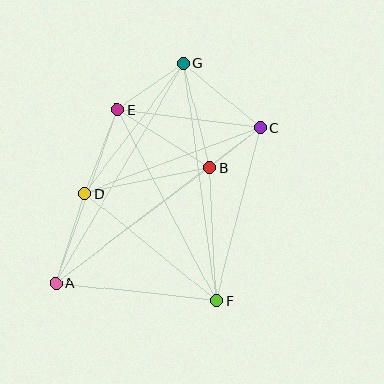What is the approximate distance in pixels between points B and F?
The distance between B and F is approximately 133 pixels.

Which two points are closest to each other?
Points B and C are closest to each other.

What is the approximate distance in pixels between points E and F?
The distance between E and F is approximately 214 pixels.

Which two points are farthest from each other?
Points A and C are farthest from each other.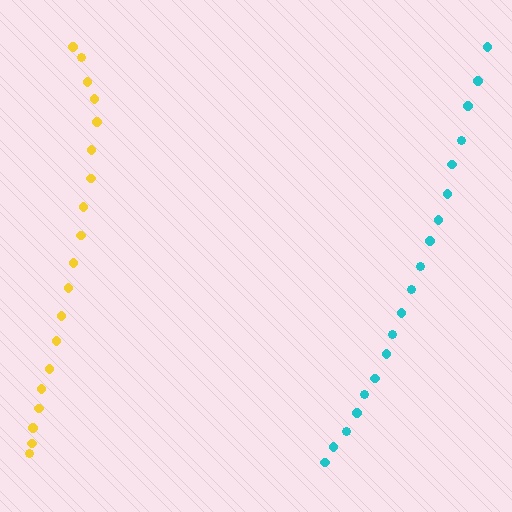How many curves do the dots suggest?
There are 2 distinct paths.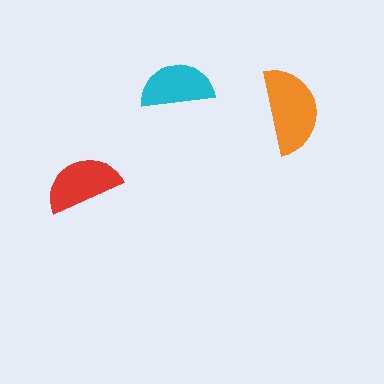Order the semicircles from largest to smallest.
the orange one, the red one, the cyan one.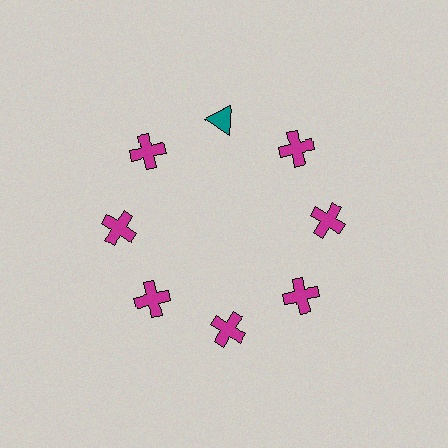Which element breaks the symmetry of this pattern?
The teal triangle at roughly the 12 o'clock position breaks the symmetry. All other shapes are magenta crosses.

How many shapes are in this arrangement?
There are 8 shapes arranged in a ring pattern.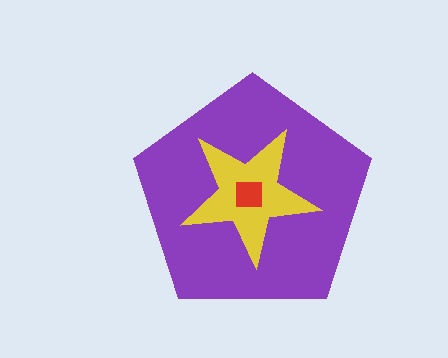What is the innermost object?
The red square.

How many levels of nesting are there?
3.